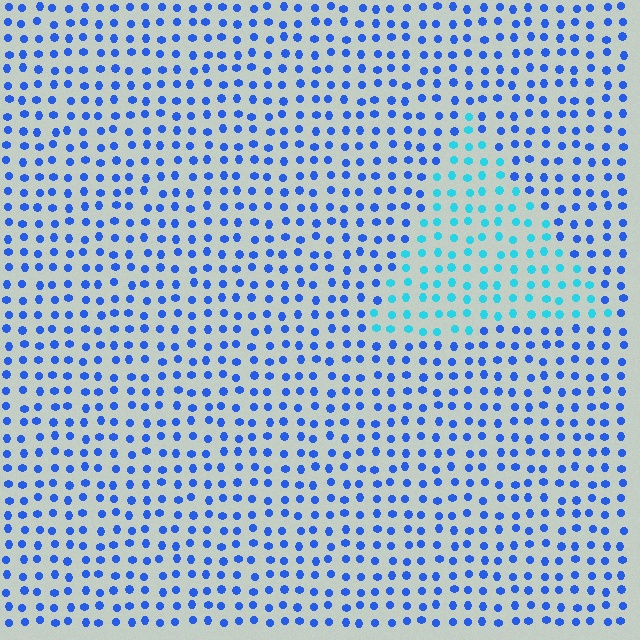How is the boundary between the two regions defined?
The boundary is defined purely by a slight shift in hue (about 37 degrees). Spacing, size, and orientation are identical on both sides.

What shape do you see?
I see a triangle.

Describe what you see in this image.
The image is filled with small blue elements in a uniform arrangement. A triangle-shaped region is visible where the elements are tinted to a slightly different hue, forming a subtle color boundary.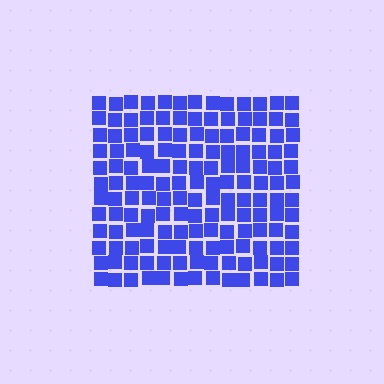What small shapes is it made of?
It is made of small squares.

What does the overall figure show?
The overall figure shows a square.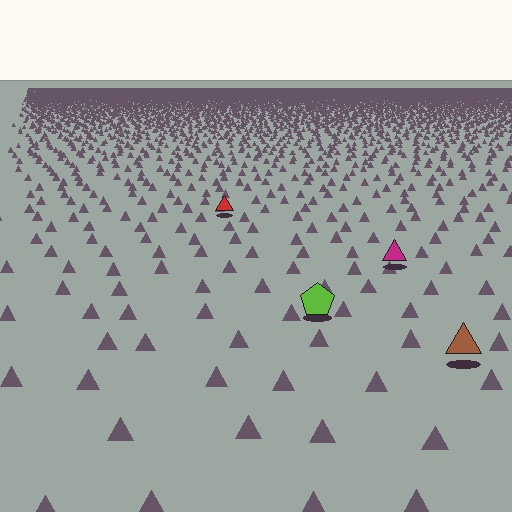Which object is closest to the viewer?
The brown triangle is closest. The texture marks near it are larger and more spread out.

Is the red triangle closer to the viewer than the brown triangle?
No. The brown triangle is closer — you can tell from the texture gradient: the ground texture is coarser near it.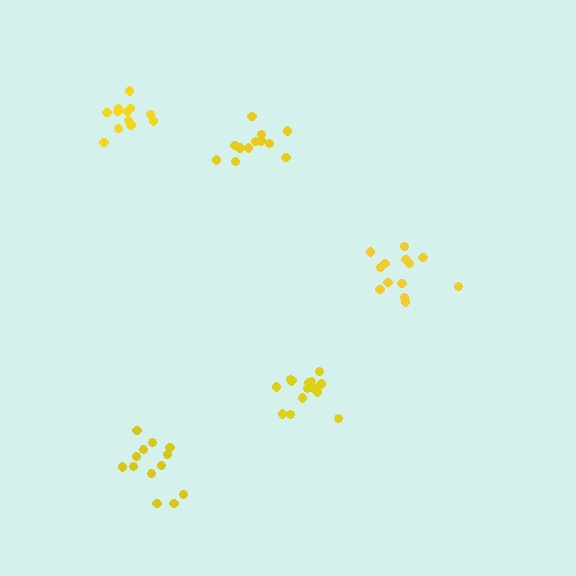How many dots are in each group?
Group 1: 13 dots, Group 2: 13 dots, Group 3: 16 dots, Group 4: 12 dots, Group 5: 12 dots (66 total).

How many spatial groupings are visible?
There are 5 spatial groupings.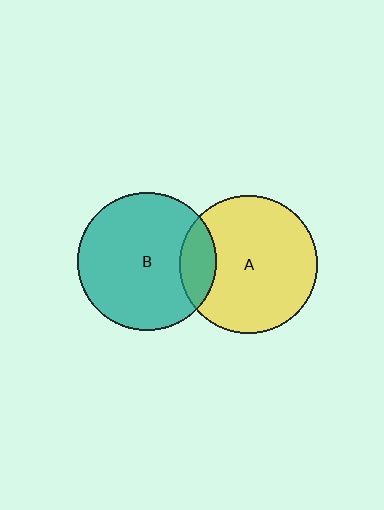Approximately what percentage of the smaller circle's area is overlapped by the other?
Approximately 15%.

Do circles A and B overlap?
Yes.